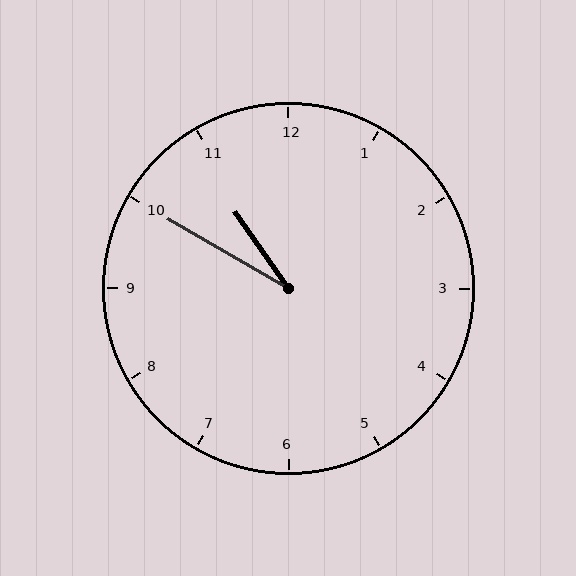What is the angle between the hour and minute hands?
Approximately 25 degrees.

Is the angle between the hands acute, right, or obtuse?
It is acute.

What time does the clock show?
10:50.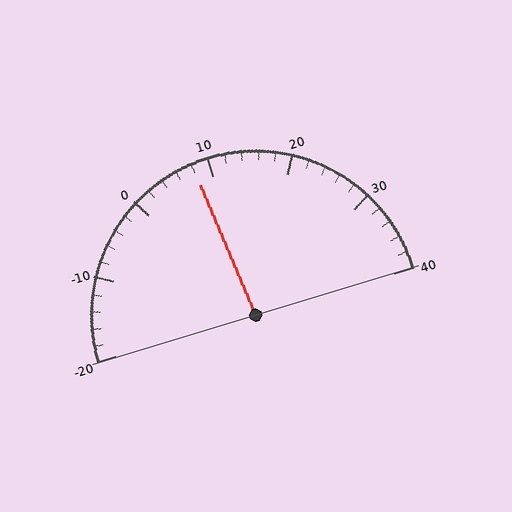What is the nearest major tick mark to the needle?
The nearest major tick mark is 10.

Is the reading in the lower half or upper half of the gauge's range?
The reading is in the lower half of the range (-20 to 40).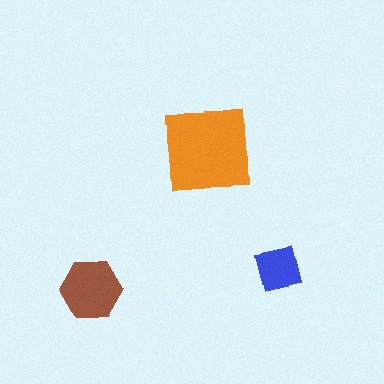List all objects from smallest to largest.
The blue square, the brown hexagon, the orange square.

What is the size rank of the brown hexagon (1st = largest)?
2nd.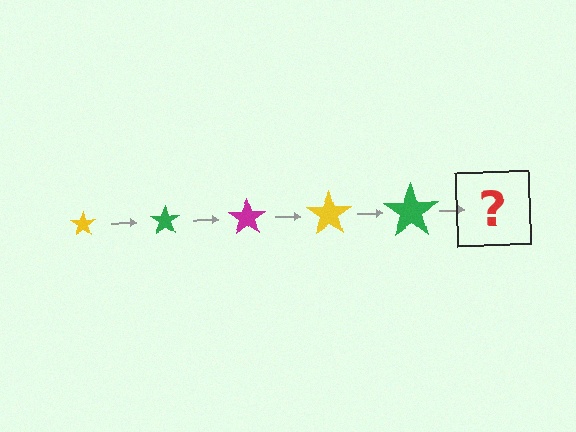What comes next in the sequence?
The next element should be a magenta star, larger than the previous one.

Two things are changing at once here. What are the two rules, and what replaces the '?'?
The two rules are that the star grows larger each step and the color cycles through yellow, green, and magenta. The '?' should be a magenta star, larger than the previous one.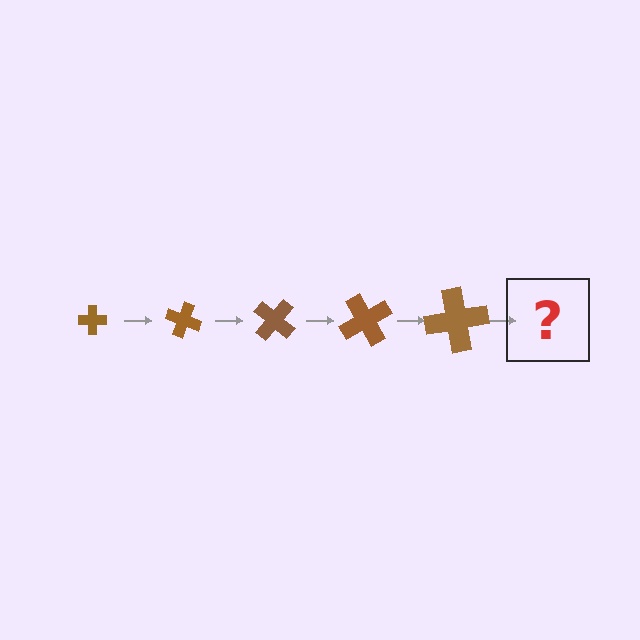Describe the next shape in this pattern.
It should be a cross, larger than the previous one and rotated 100 degrees from the start.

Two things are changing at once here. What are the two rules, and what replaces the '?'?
The two rules are that the cross grows larger each step and it rotates 20 degrees each step. The '?' should be a cross, larger than the previous one and rotated 100 degrees from the start.